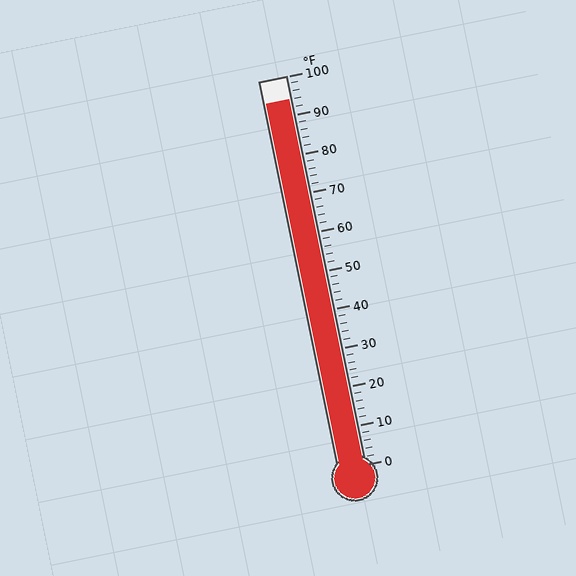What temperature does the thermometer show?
The thermometer shows approximately 94°F.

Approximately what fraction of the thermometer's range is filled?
The thermometer is filled to approximately 95% of its range.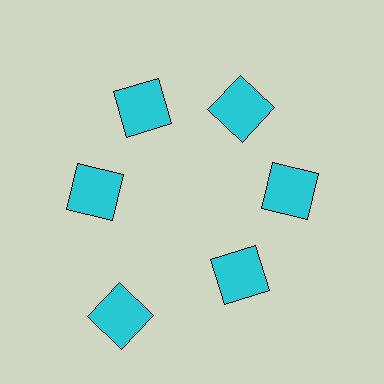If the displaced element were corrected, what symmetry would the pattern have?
It would have 6-fold rotational symmetry — the pattern would map onto itself every 60 degrees.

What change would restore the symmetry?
The symmetry would be restored by moving it inward, back onto the ring so that all 6 squares sit at equal angles and equal distance from the center.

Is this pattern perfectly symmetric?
No. The 6 cyan squares are arranged in a ring, but one element near the 7 o'clock position is pushed outward from the center, breaking the 6-fold rotational symmetry.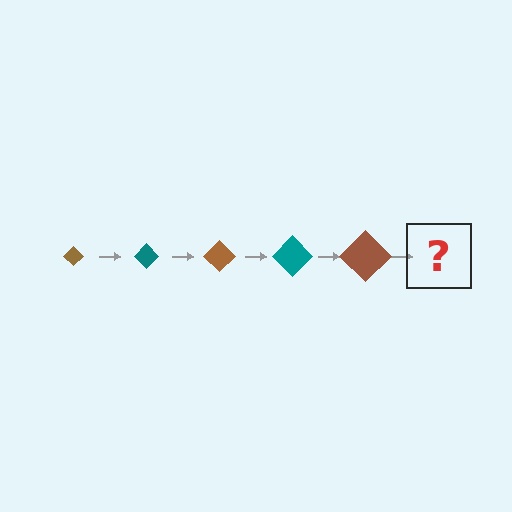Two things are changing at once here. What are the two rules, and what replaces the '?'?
The two rules are that the diamond grows larger each step and the color cycles through brown and teal. The '?' should be a teal diamond, larger than the previous one.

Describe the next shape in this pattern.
It should be a teal diamond, larger than the previous one.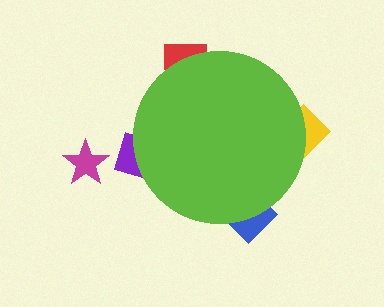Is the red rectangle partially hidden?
Yes, the red rectangle is partially hidden behind the lime circle.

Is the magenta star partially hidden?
No, the magenta star is fully visible.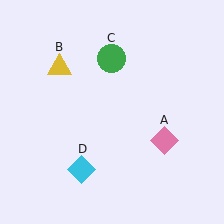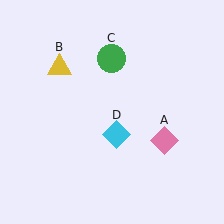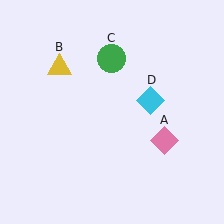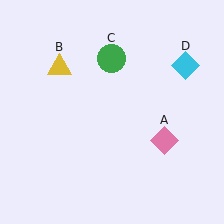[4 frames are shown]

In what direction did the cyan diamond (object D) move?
The cyan diamond (object D) moved up and to the right.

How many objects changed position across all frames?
1 object changed position: cyan diamond (object D).